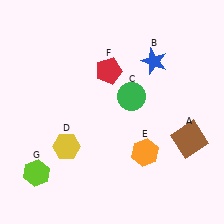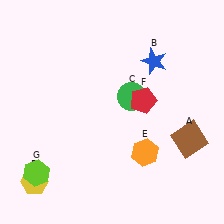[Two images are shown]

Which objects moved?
The objects that moved are: the yellow hexagon (D), the red pentagon (F).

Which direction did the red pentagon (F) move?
The red pentagon (F) moved right.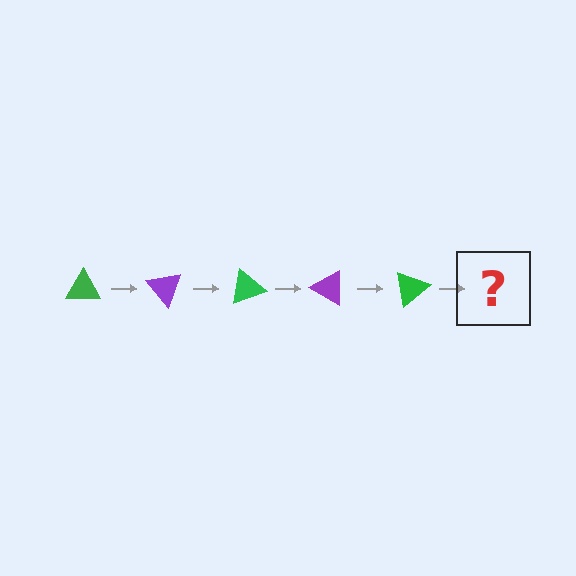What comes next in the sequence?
The next element should be a purple triangle, rotated 250 degrees from the start.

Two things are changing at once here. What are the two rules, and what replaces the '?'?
The two rules are that it rotates 50 degrees each step and the color cycles through green and purple. The '?' should be a purple triangle, rotated 250 degrees from the start.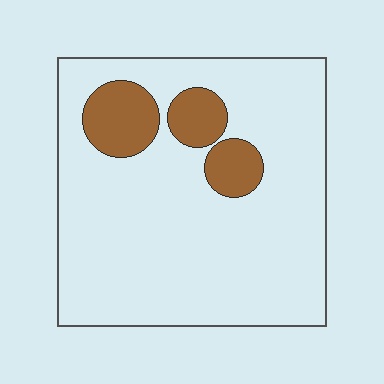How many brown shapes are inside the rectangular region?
3.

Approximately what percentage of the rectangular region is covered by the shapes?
Approximately 15%.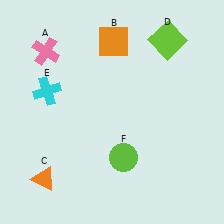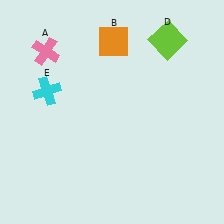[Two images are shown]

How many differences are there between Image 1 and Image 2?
There are 2 differences between the two images.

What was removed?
The orange triangle (C), the lime circle (F) were removed in Image 2.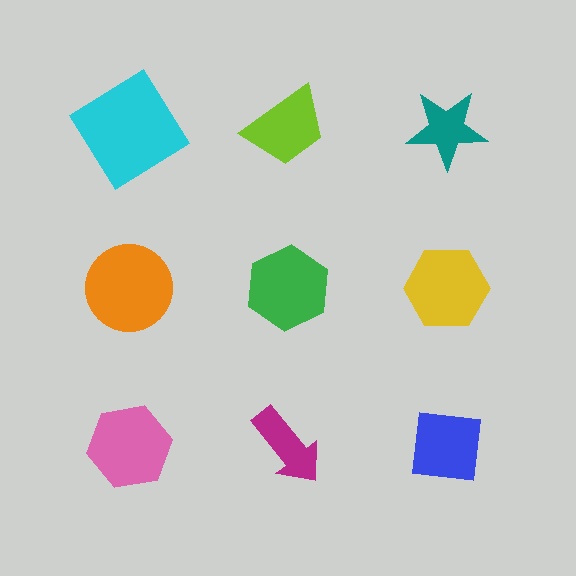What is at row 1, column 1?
A cyan diamond.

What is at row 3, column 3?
A blue square.